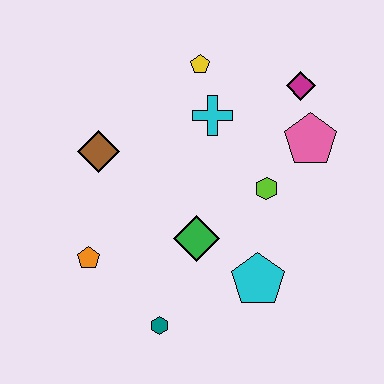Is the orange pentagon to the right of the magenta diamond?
No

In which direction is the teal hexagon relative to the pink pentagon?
The teal hexagon is below the pink pentagon.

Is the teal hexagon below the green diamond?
Yes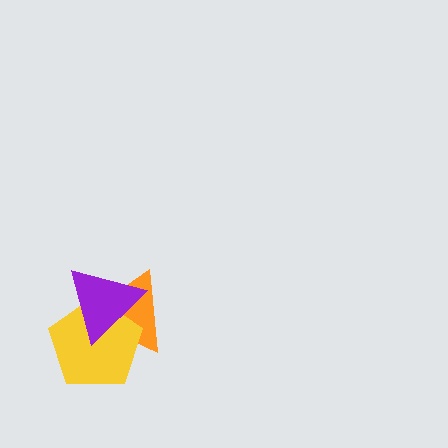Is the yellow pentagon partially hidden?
Yes, it is partially covered by another shape.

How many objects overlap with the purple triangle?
2 objects overlap with the purple triangle.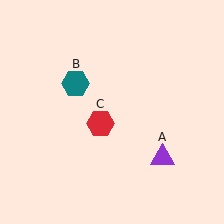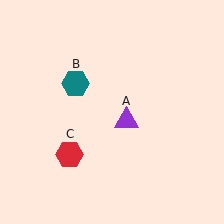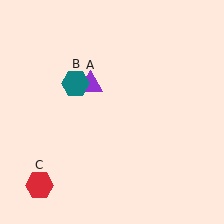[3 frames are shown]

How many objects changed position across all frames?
2 objects changed position: purple triangle (object A), red hexagon (object C).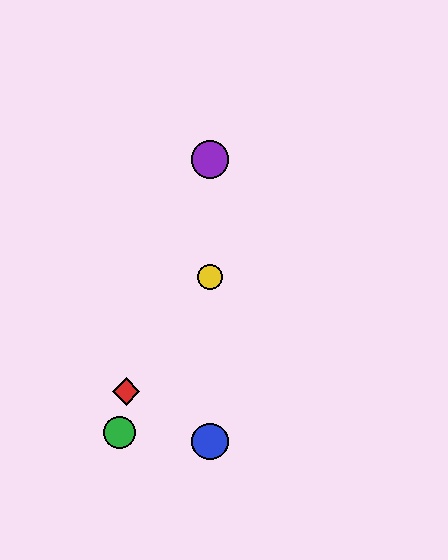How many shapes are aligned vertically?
3 shapes (the blue circle, the yellow circle, the purple circle) are aligned vertically.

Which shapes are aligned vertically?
The blue circle, the yellow circle, the purple circle are aligned vertically.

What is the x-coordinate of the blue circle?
The blue circle is at x≈210.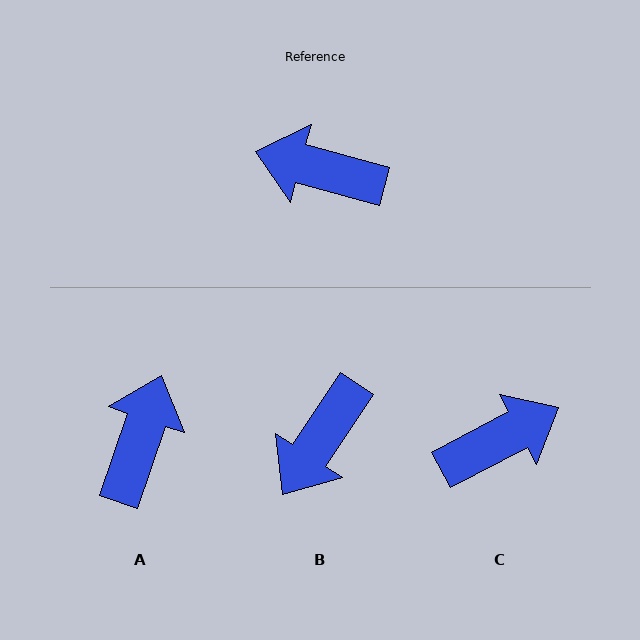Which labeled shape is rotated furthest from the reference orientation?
C, about 137 degrees away.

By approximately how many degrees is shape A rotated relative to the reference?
Approximately 94 degrees clockwise.